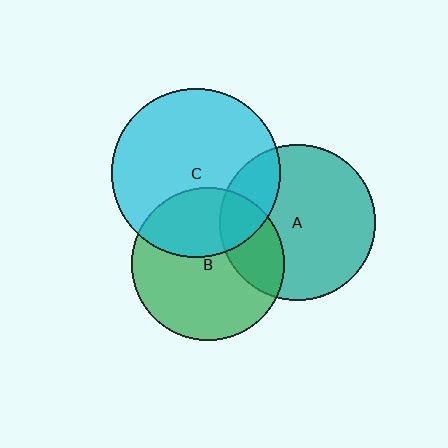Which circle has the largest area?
Circle C (cyan).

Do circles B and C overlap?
Yes.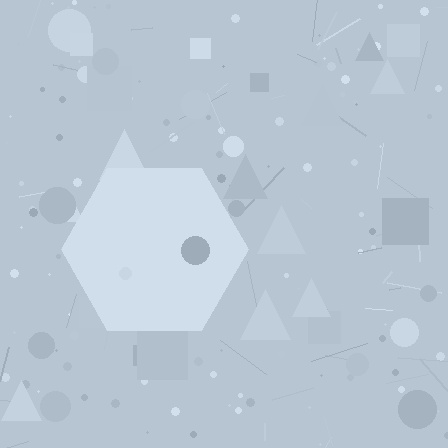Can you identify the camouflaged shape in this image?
The camouflaged shape is a hexagon.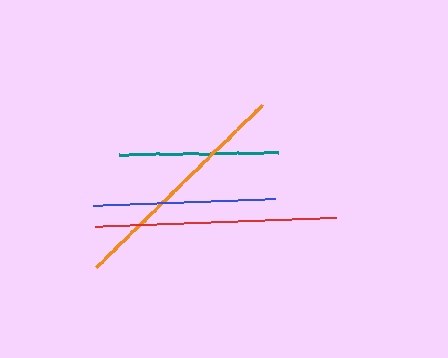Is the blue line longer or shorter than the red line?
The red line is longer than the blue line.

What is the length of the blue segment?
The blue segment is approximately 183 pixels long.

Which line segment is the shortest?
The teal line is the shortest at approximately 159 pixels.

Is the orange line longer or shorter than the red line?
The red line is longer than the orange line.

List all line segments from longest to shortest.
From longest to shortest: red, orange, blue, teal.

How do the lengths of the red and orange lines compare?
The red and orange lines are approximately the same length.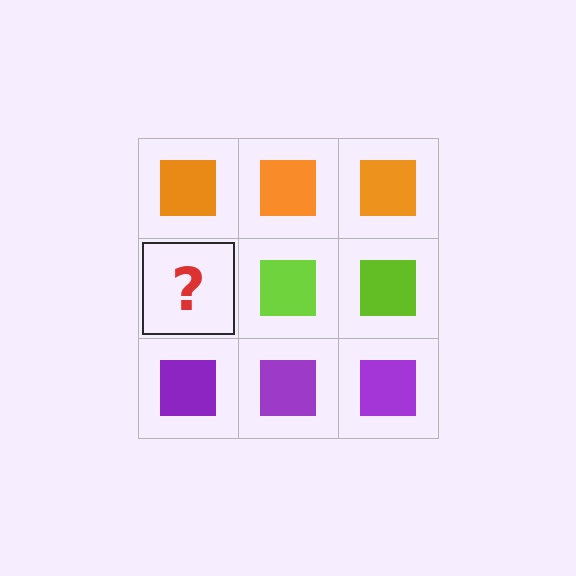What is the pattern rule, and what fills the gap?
The rule is that each row has a consistent color. The gap should be filled with a lime square.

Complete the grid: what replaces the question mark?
The question mark should be replaced with a lime square.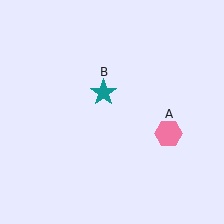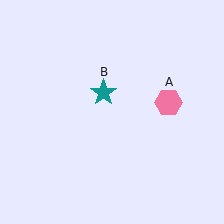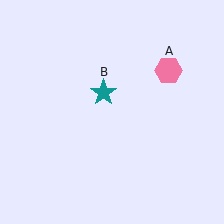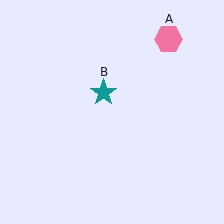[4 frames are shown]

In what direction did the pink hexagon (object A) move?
The pink hexagon (object A) moved up.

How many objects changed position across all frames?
1 object changed position: pink hexagon (object A).